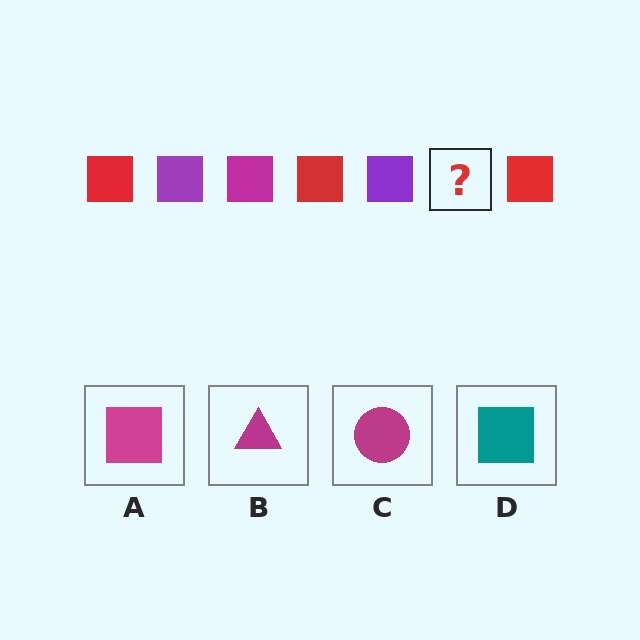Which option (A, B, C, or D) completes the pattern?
A.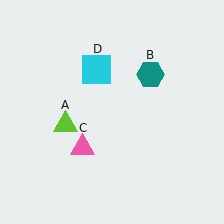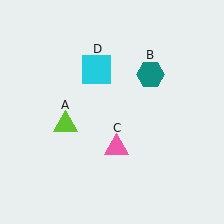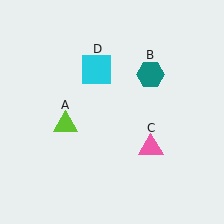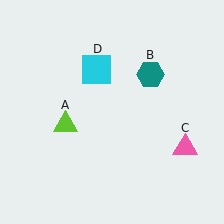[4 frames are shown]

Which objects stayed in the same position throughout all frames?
Lime triangle (object A) and teal hexagon (object B) and cyan square (object D) remained stationary.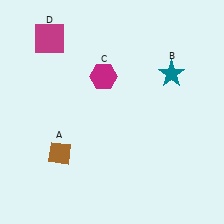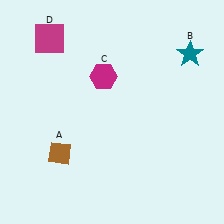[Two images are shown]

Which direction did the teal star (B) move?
The teal star (B) moved up.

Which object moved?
The teal star (B) moved up.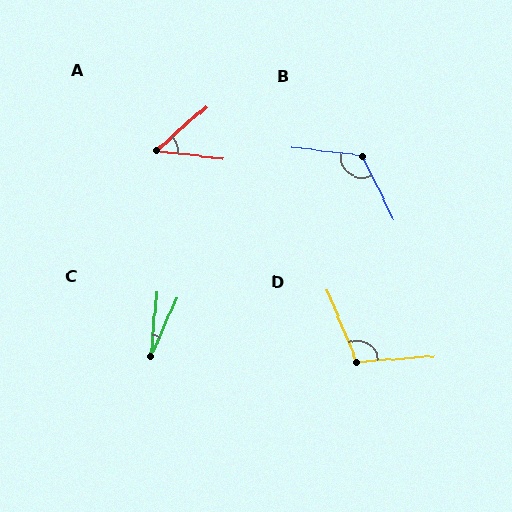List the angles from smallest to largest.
C (18°), A (49°), D (109°), B (123°).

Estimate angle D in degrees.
Approximately 109 degrees.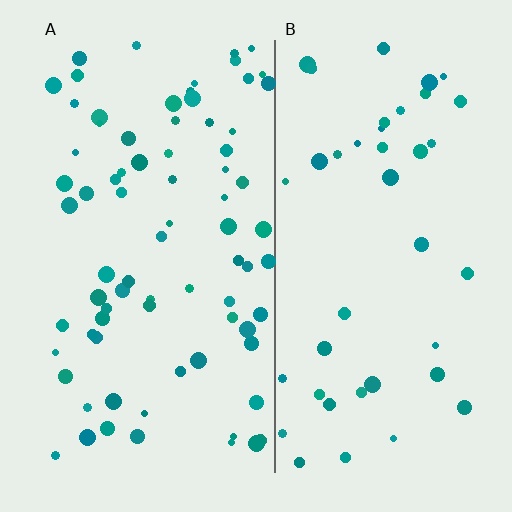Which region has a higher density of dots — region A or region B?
A (the left).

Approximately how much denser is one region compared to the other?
Approximately 1.8× — region A over region B.